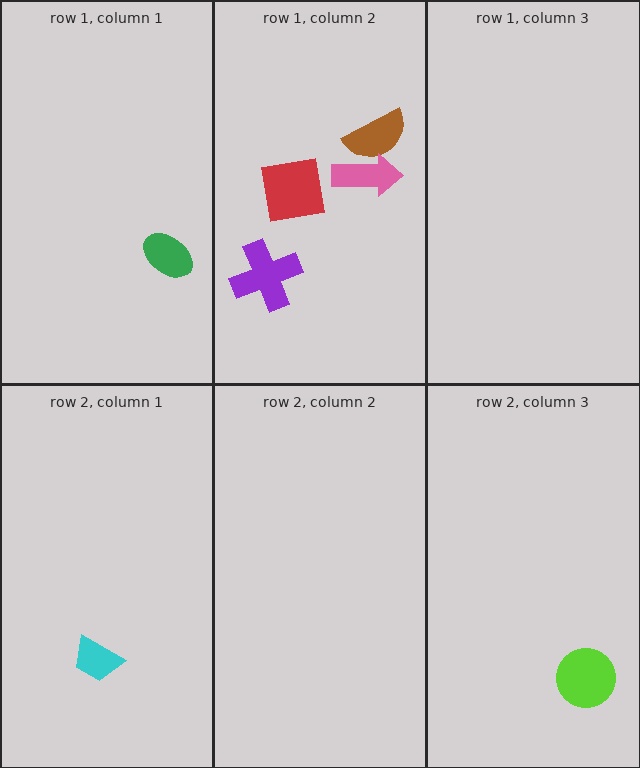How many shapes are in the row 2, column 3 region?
1.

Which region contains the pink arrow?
The row 1, column 2 region.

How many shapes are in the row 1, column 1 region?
1.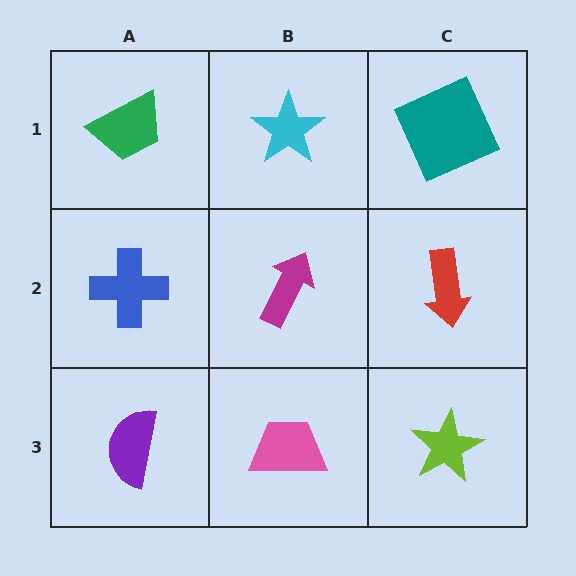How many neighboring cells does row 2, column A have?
3.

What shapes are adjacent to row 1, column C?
A red arrow (row 2, column C), a cyan star (row 1, column B).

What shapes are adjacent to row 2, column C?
A teal square (row 1, column C), a lime star (row 3, column C), a magenta arrow (row 2, column B).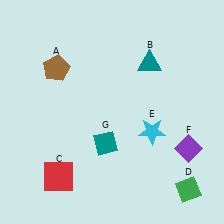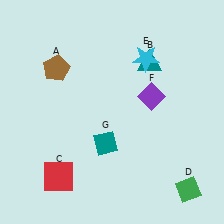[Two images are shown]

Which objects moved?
The objects that moved are: the cyan star (E), the purple diamond (F).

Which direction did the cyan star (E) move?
The cyan star (E) moved up.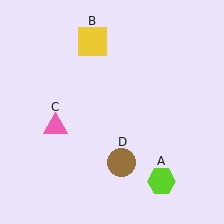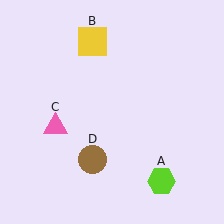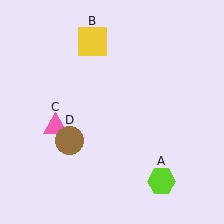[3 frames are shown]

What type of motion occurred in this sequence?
The brown circle (object D) rotated clockwise around the center of the scene.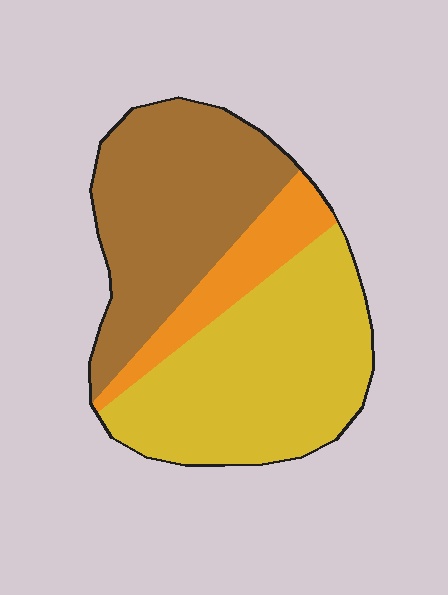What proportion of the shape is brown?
Brown covers about 40% of the shape.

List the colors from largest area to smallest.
From largest to smallest: yellow, brown, orange.